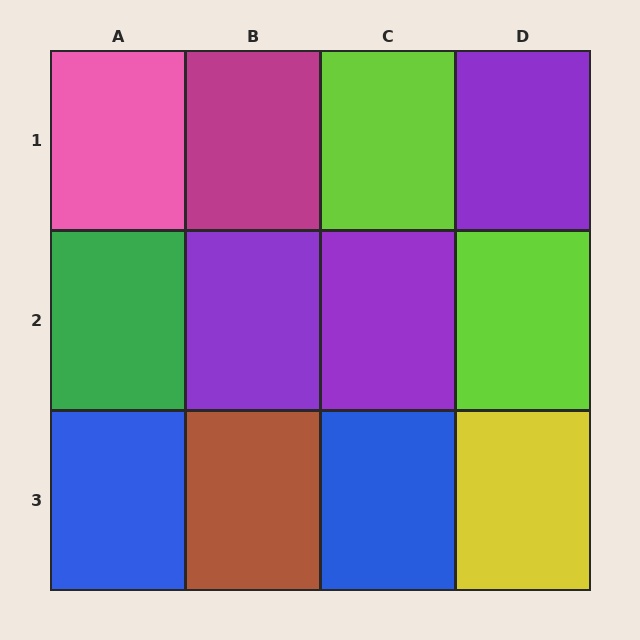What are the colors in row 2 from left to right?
Green, purple, purple, lime.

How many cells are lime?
2 cells are lime.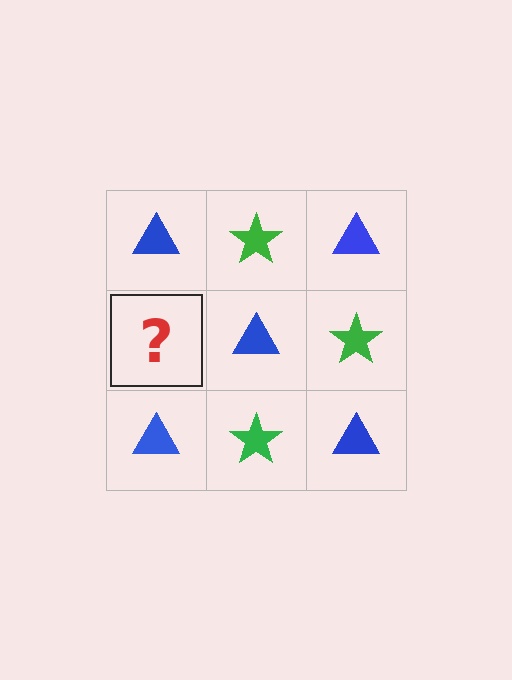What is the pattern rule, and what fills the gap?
The rule is that it alternates blue triangle and green star in a checkerboard pattern. The gap should be filled with a green star.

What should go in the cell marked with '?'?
The missing cell should contain a green star.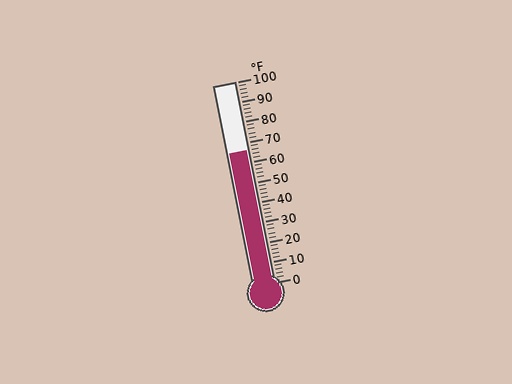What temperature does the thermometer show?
The thermometer shows approximately 66°F.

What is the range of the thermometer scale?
The thermometer scale ranges from 0°F to 100°F.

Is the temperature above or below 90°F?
The temperature is below 90°F.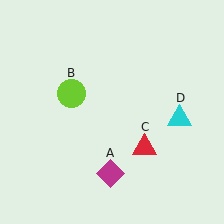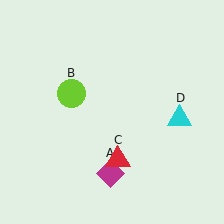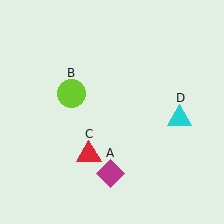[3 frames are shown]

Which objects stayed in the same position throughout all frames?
Magenta diamond (object A) and lime circle (object B) and cyan triangle (object D) remained stationary.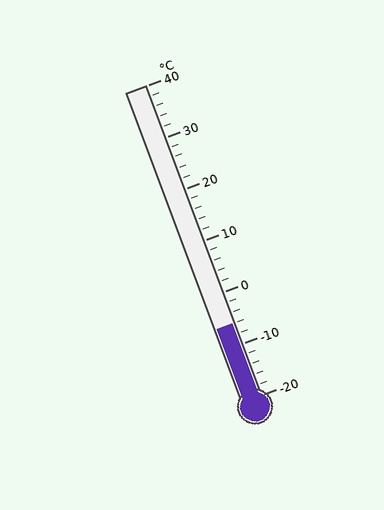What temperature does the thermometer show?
The thermometer shows approximately -6°C.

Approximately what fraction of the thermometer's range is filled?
The thermometer is filled to approximately 25% of its range.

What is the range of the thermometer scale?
The thermometer scale ranges from -20°C to 40°C.